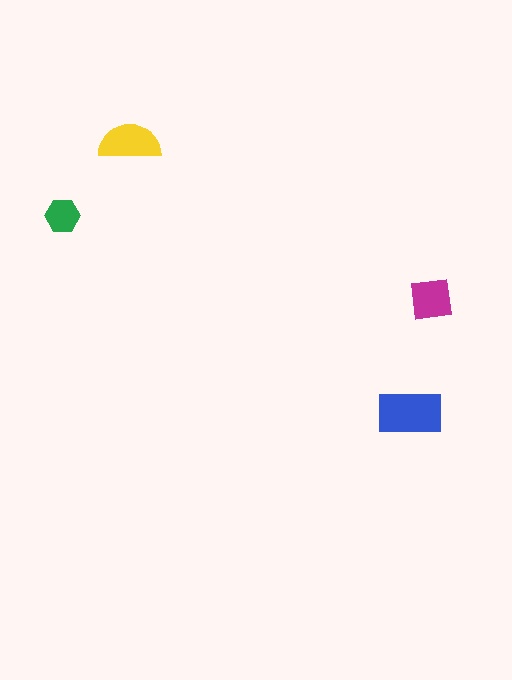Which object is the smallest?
The green hexagon.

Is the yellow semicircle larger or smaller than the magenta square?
Larger.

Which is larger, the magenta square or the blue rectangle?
The blue rectangle.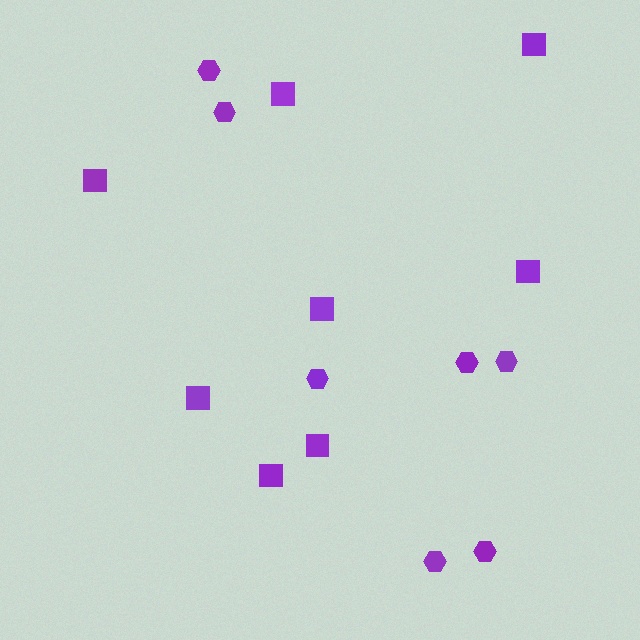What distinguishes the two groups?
There are 2 groups: one group of hexagons (7) and one group of squares (8).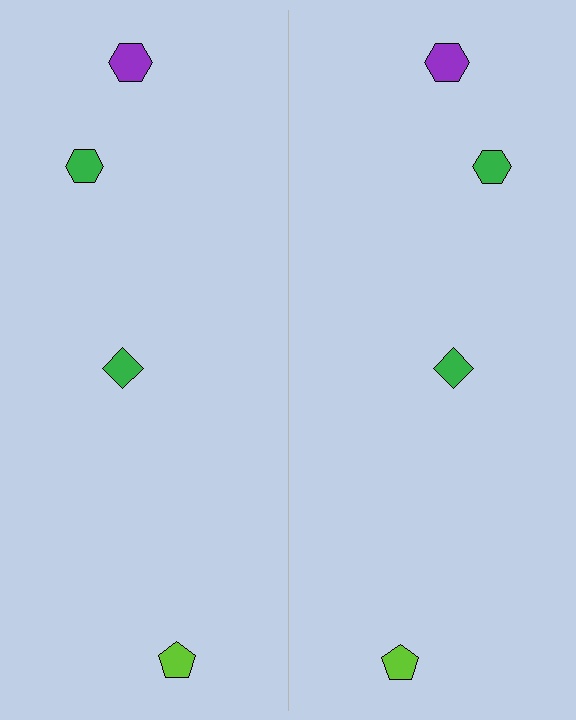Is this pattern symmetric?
Yes, this pattern has bilateral (reflection) symmetry.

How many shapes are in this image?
There are 8 shapes in this image.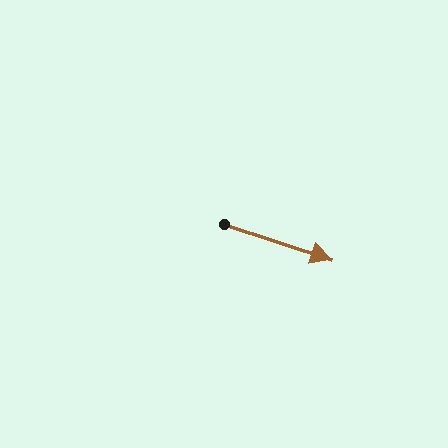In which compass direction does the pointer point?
East.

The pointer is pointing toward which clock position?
Roughly 4 o'clock.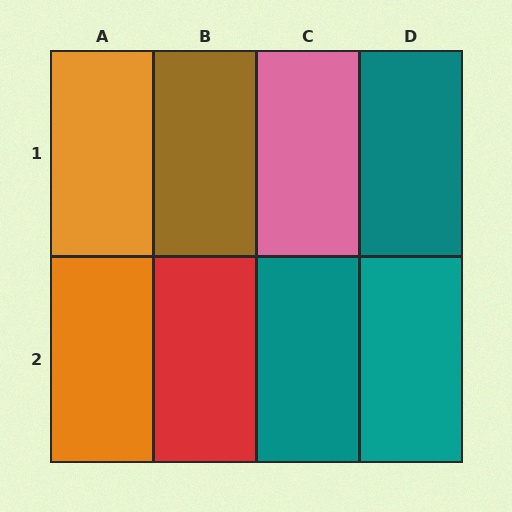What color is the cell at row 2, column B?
Red.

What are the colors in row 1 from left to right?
Orange, brown, pink, teal.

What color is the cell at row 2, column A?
Orange.